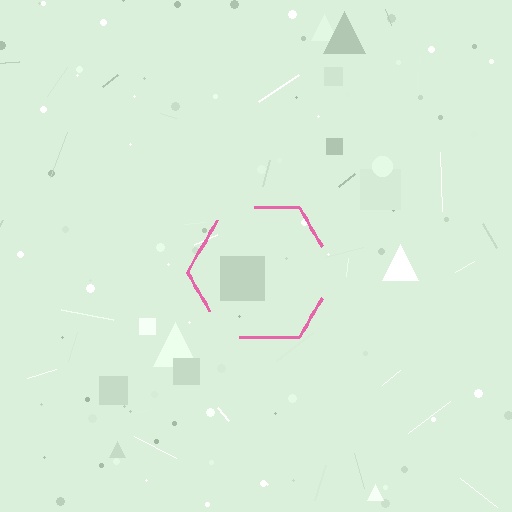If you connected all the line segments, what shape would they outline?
They would outline a hexagon.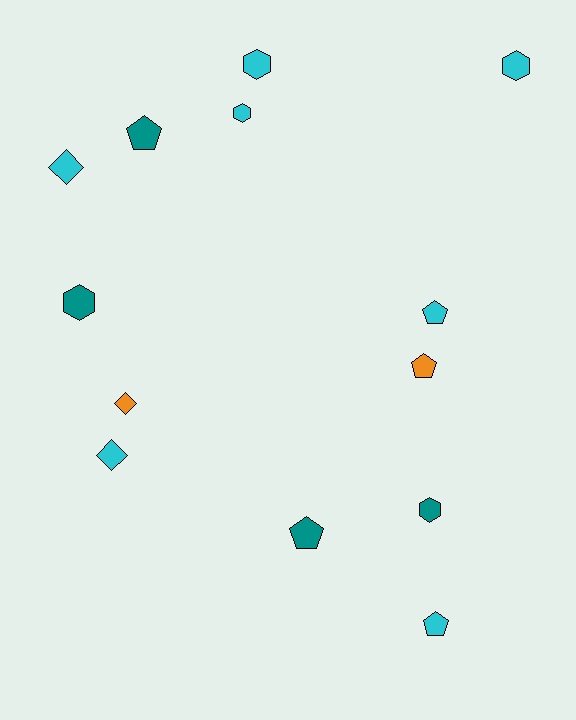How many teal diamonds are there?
There are no teal diamonds.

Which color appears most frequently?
Cyan, with 7 objects.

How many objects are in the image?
There are 13 objects.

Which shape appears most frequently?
Hexagon, with 5 objects.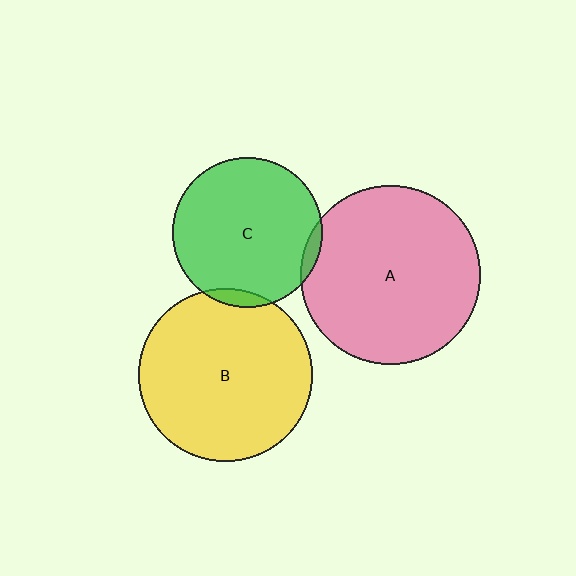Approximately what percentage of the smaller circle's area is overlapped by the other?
Approximately 5%.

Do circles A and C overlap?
Yes.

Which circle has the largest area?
Circle A (pink).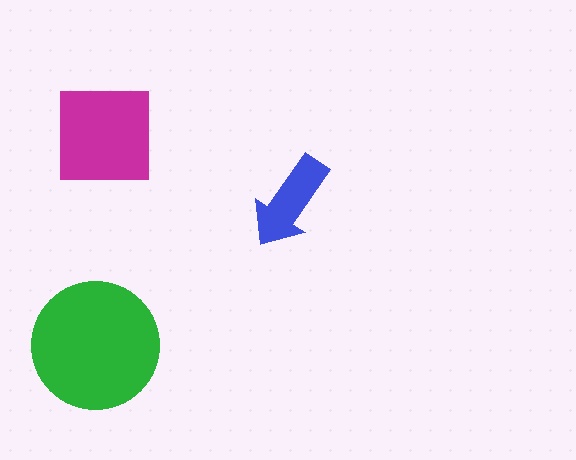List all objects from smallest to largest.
The blue arrow, the magenta square, the green circle.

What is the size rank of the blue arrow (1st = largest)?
3rd.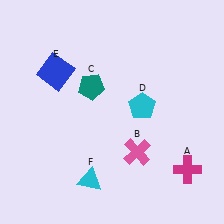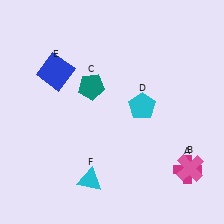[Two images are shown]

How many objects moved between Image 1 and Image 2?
1 object moved between the two images.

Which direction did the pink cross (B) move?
The pink cross (B) moved right.